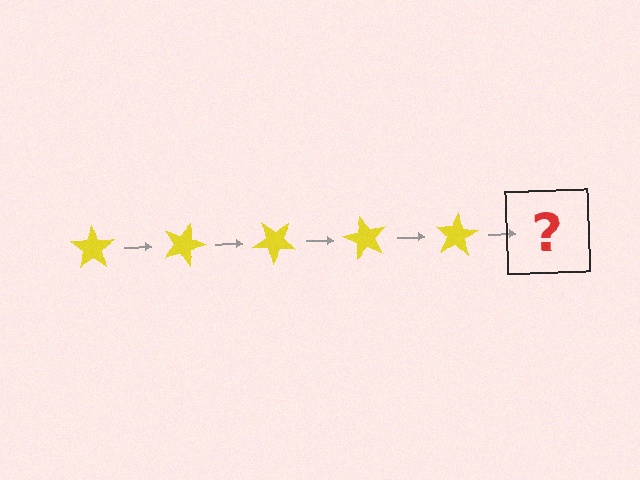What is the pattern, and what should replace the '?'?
The pattern is that the star rotates 20 degrees each step. The '?' should be a yellow star rotated 100 degrees.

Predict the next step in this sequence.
The next step is a yellow star rotated 100 degrees.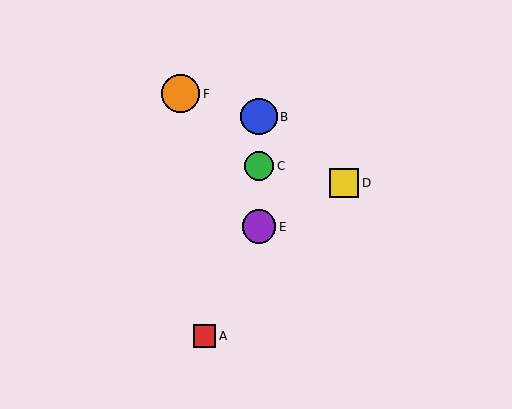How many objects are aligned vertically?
3 objects (B, C, E) are aligned vertically.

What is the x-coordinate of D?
Object D is at x≈344.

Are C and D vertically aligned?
No, C is at x≈259 and D is at x≈344.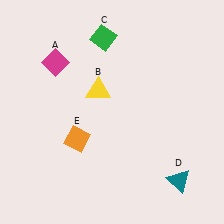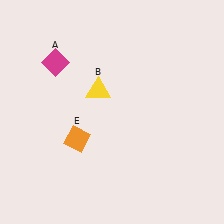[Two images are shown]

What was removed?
The green diamond (C), the teal triangle (D) were removed in Image 2.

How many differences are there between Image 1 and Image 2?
There are 2 differences between the two images.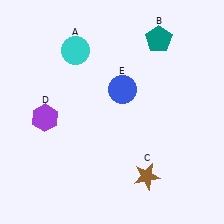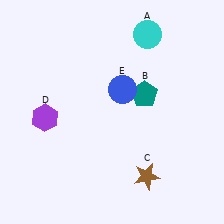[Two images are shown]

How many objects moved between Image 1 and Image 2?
2 objects moved between the two images.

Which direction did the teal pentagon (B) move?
The teal pentagon (B) moved down.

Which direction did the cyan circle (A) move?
The cyan circle (A) moved right.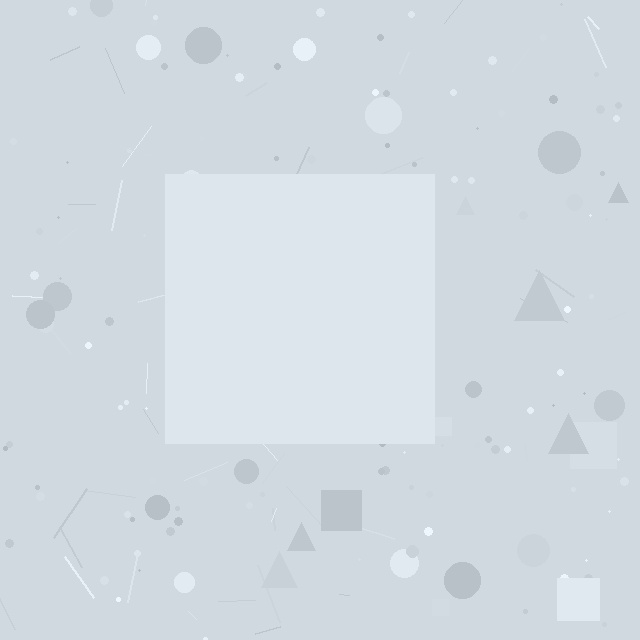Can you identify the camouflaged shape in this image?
The camouflaged shape is a square.